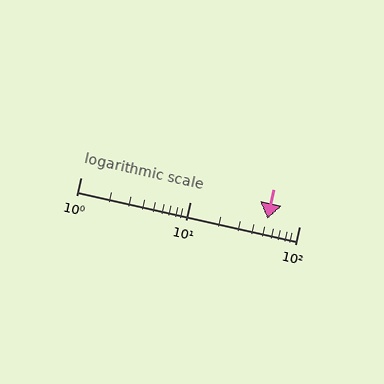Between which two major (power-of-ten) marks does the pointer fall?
The pointer is between 10 and 100.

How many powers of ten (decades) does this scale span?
The scale spans 2 decades, from 1 to 100.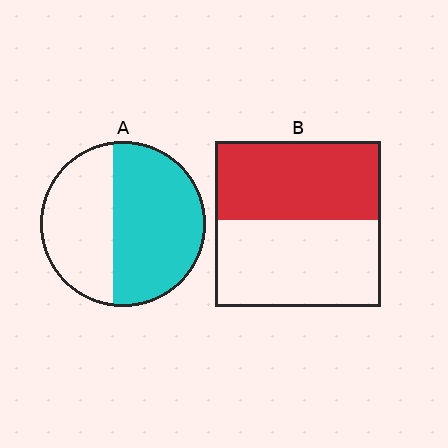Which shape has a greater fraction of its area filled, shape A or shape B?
Shape A.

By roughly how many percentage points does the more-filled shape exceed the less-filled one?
By roughly 10 percentage points (A over B).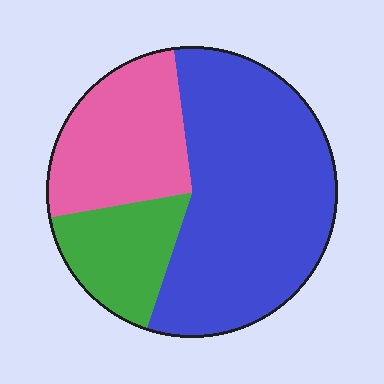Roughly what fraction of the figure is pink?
Pink takes up between a quarter and a half of the figure.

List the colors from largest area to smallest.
From largest to smallest: blue, pink, green.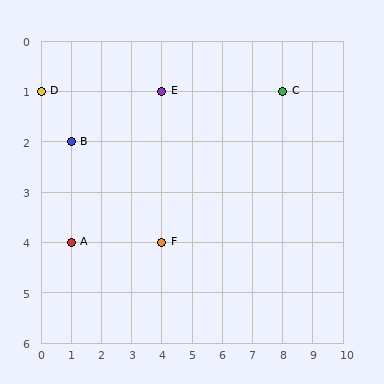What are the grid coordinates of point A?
Point A is at grid coordinates (1, 4).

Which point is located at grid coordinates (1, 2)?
Point B is at (1, 2).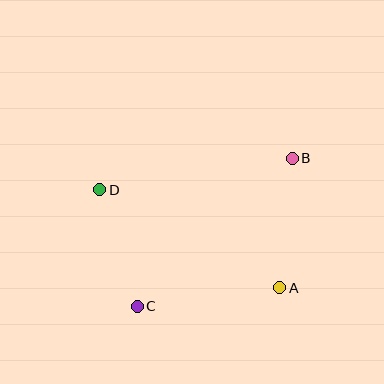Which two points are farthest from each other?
Points B and C are farthest from each other.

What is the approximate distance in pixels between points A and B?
The distance between A and B is approximately 130 pixels.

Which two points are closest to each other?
Points C and D are closest to each other.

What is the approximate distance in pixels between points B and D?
The distance between B and D is approximately 195 pixels.